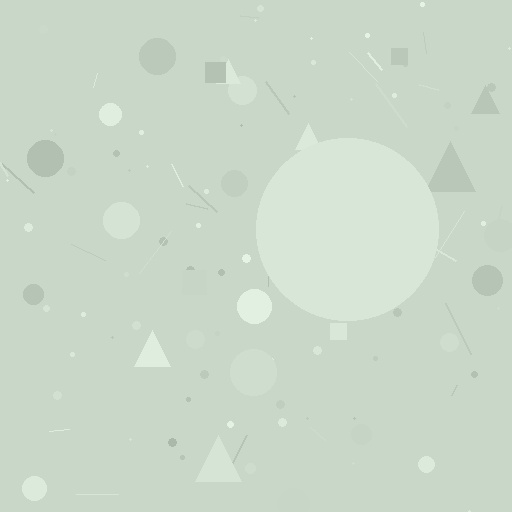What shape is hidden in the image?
A circle is hidden in the image.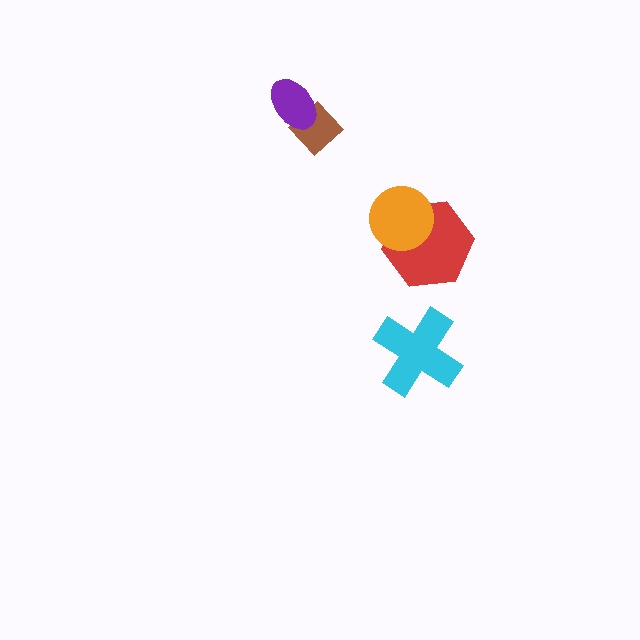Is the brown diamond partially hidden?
Yes, it is partially covered by another shape.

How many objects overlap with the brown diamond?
1 object overlaps with the brown diamond.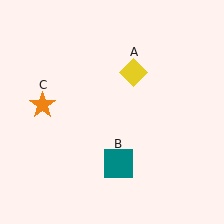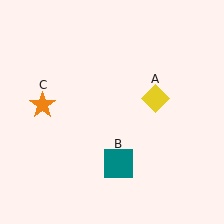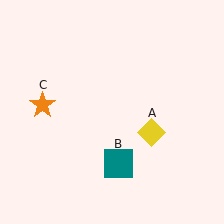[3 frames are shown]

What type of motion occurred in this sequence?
The yellow diamond (object A) rotated clockwise around the center of the scene.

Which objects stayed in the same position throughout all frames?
Teal square (object B) and orange star (object C) remained stationary.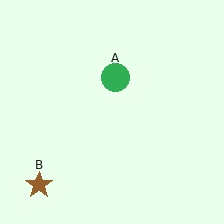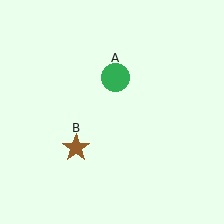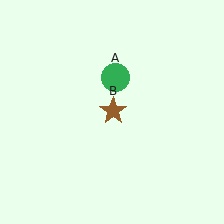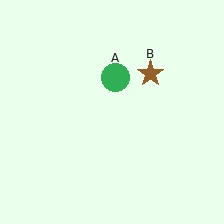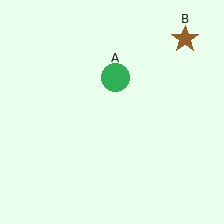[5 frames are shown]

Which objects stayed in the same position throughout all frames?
Green circle (object A) remained stationary.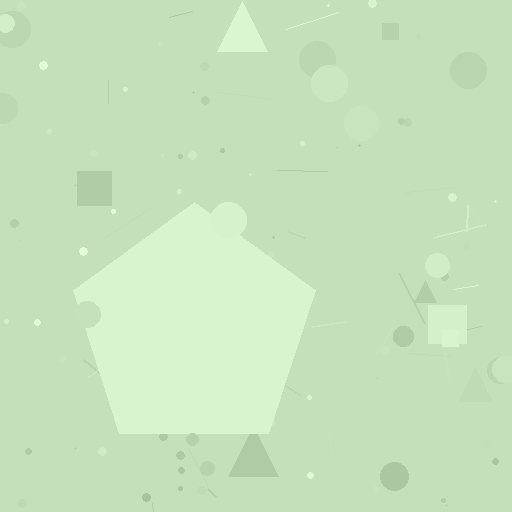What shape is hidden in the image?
A pentagon is hidden in the image.